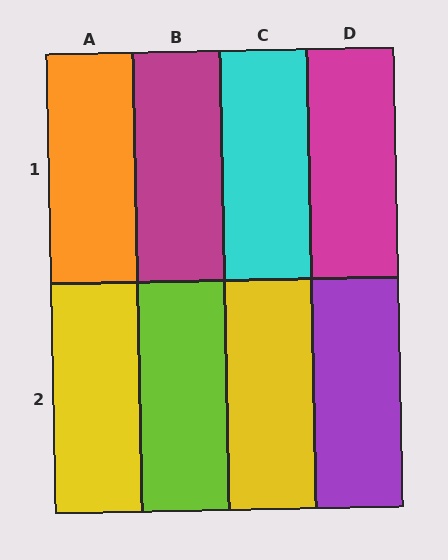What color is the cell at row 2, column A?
Yellow.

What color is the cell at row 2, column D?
Purple.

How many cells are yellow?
2 cells are yellow.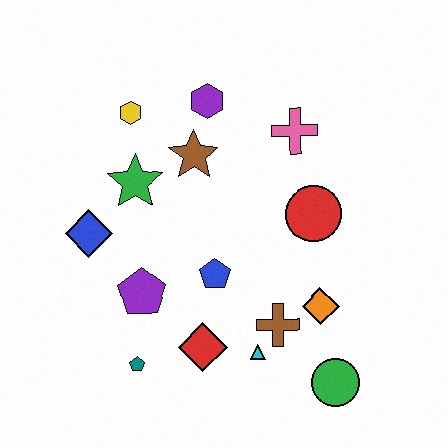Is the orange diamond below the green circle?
No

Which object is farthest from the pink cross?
The teal pentagon is farthest from the pink cross.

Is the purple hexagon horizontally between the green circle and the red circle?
No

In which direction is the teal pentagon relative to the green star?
The teal pentagon is below the green star.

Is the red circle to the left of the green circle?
Yes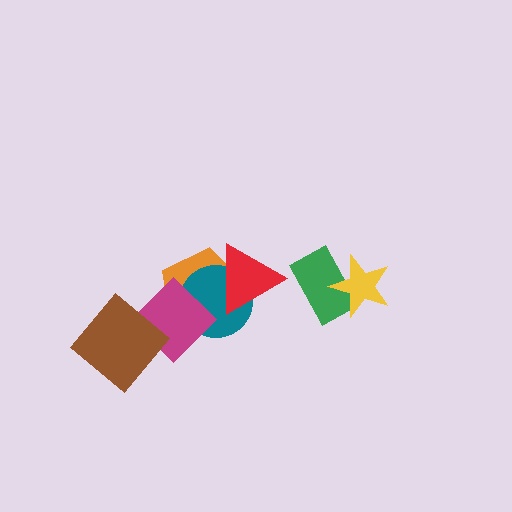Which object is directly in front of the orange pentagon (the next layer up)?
The teal circle is directly in front of the orange pentagon.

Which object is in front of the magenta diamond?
The brown diamond is in front of the magenta diamond.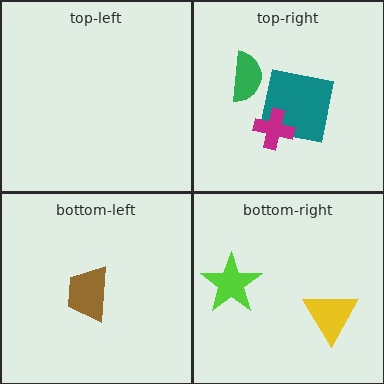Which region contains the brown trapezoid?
The bottom-left region.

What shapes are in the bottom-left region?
The brown trapezoid.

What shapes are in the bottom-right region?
The lime star, the yellow triangle.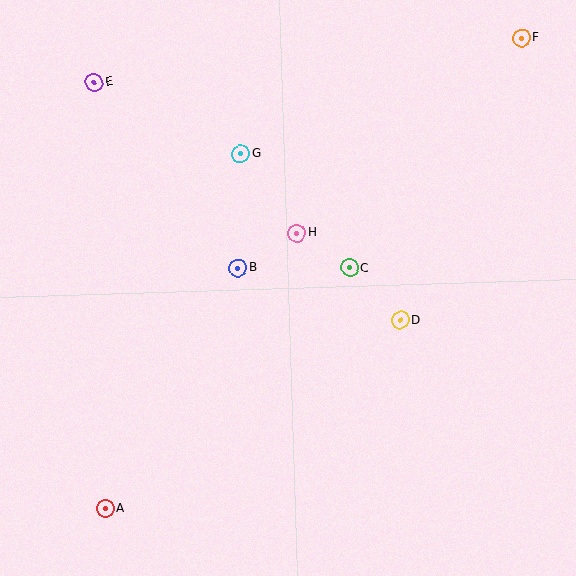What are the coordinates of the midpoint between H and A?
The midpoint between H and A is at (201, 371).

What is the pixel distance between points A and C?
The distance between A and C is 344 pixels.